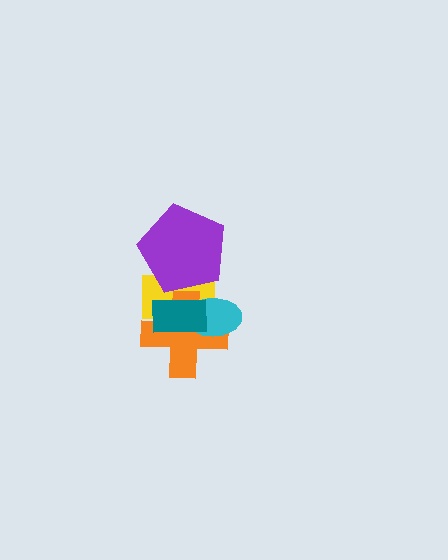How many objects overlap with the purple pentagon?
1 object overlaps with the purple pentagon.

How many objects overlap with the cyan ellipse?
3 objects overlap with the cyan ellipse.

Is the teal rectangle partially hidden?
No, no other shape covers it.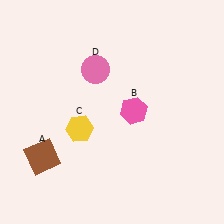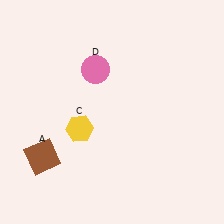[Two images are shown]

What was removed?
The pink hexagon (B) was removed in Image 2.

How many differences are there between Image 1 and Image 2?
There is 1 difference between the two images.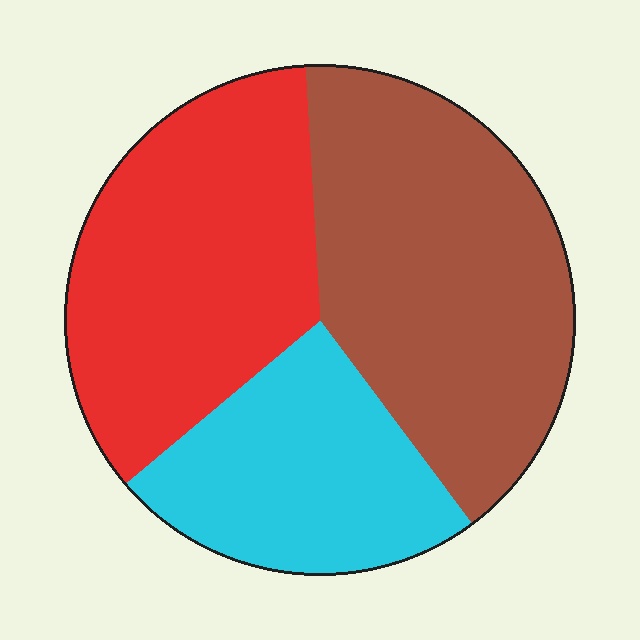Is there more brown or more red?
Brown.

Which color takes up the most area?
Brown, at roughly 40%.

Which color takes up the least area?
Cyan, at roughly 25%.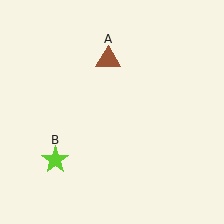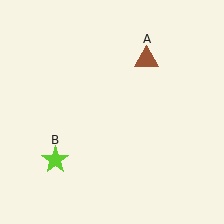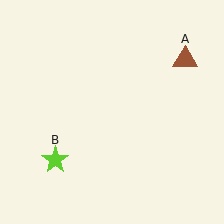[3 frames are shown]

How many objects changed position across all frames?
1 object changed position: brown triangle (object A).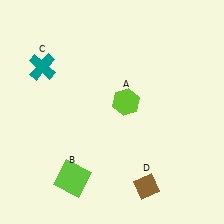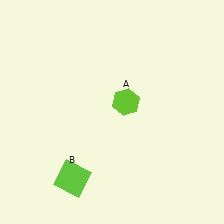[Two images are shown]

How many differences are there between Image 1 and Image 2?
There are 2 differences between the two images.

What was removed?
The teal cross (C), the brown diamond (D) were removed in Image 2.